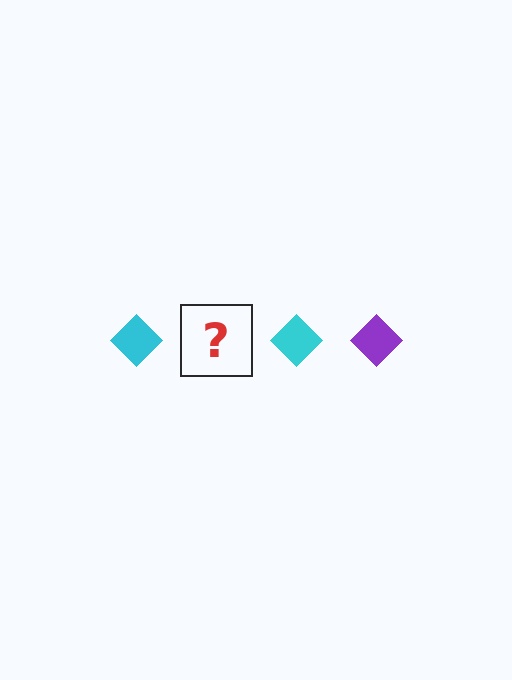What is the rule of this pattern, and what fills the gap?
The rule is that the pattern cycles through cyan, purple diamonds. The gap should be filled with a purple diamond.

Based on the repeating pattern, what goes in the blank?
The blank should be a purple diamond.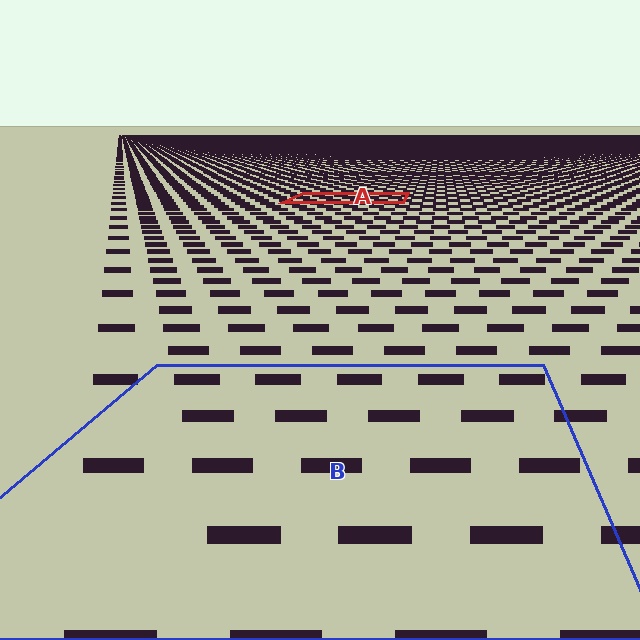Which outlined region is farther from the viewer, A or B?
Region A is farther from the viewer — the texture elements inside it appear smaller and more densely packed.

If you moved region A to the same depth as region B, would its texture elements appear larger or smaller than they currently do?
They would appear larger. At a closer depth, the same texture elements are projected at a bigger on-screen size.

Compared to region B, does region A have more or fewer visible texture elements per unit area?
Region A has more texture elements per unit area — they are packed more densely because it is farther away.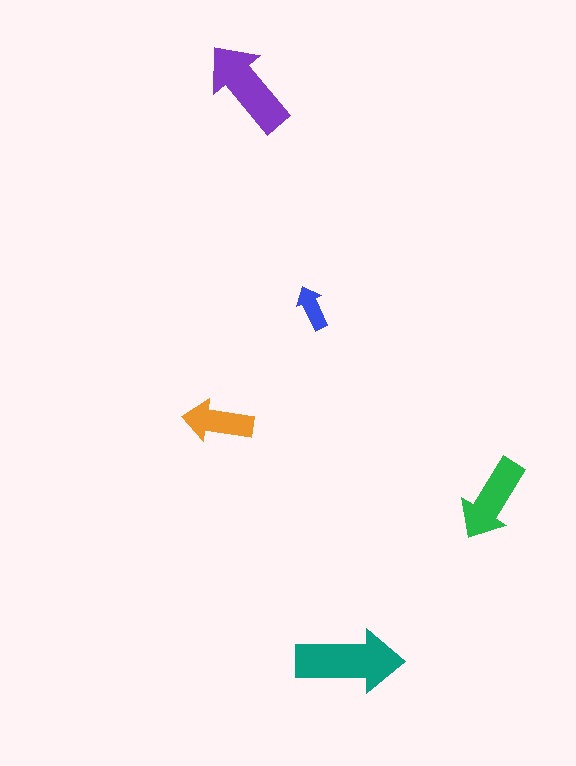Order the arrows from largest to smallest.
the teal one, the purple one, the green one, the orange one, the blue one.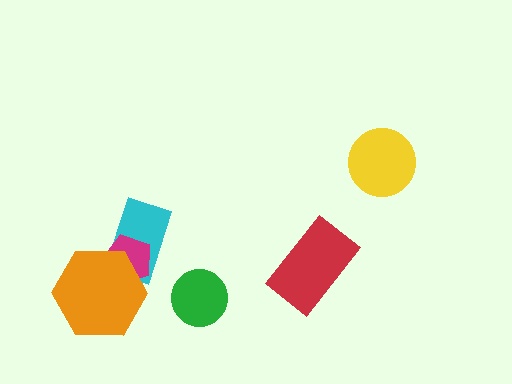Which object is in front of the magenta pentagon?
The orange hexagon is in front of the magenta pentagon.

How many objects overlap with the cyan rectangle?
2 objects overlap with the cyan rectangle.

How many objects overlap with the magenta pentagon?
2 objects overlap with the magenta pentagon.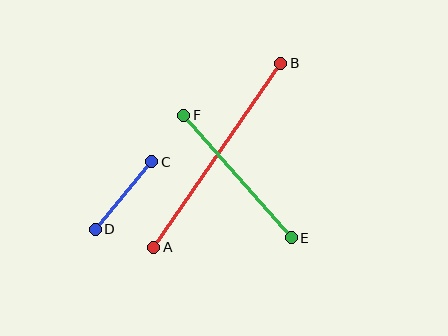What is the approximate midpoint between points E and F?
The midpoint is at approximately (238, 177) pixels.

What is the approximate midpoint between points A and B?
The midpoint is at approximately (217, 155) pixels.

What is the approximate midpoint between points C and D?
The midpoint is at approximately (124, 196) pixels.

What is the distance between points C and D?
The distance is approximately 88 pixels.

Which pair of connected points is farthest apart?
Points A and B are farthest apart.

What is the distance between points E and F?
The distance is approximately 163 pixels.